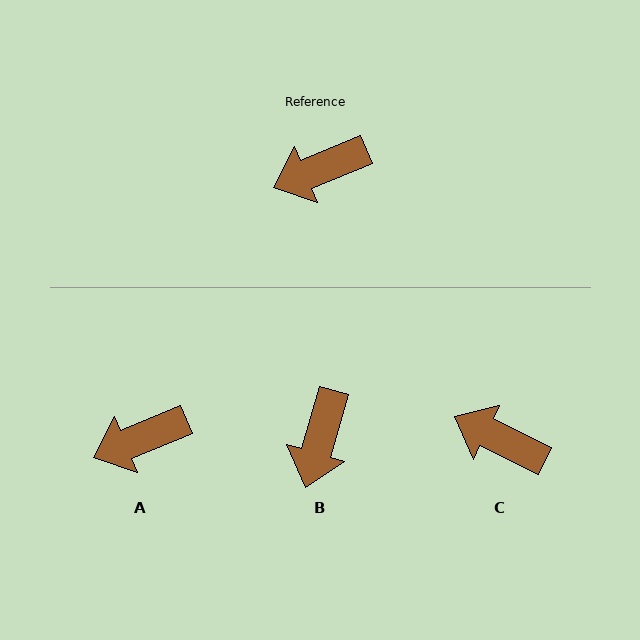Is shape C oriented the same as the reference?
No, it is off by about 49 degrees.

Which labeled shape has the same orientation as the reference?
A.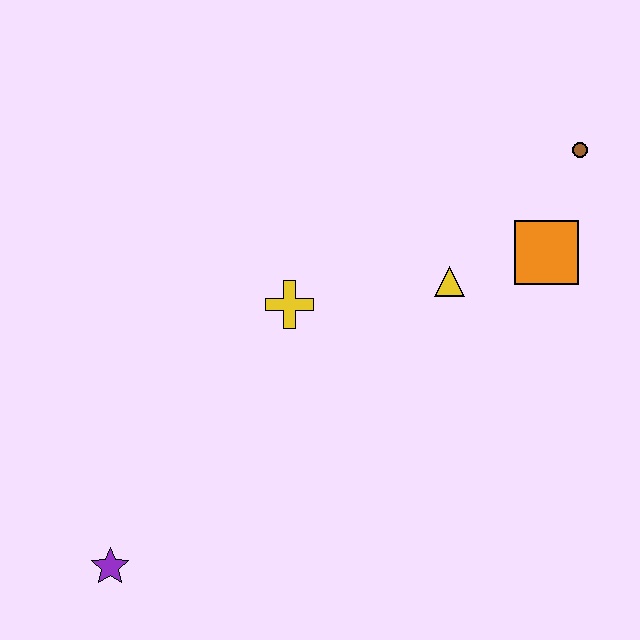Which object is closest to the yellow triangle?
The orange square is closest to the yellow triangle.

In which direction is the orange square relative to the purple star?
The orange square is to the right of the purple star.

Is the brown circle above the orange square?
Yes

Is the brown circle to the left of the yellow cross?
No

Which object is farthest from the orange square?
The purple star is farthest from the orange square.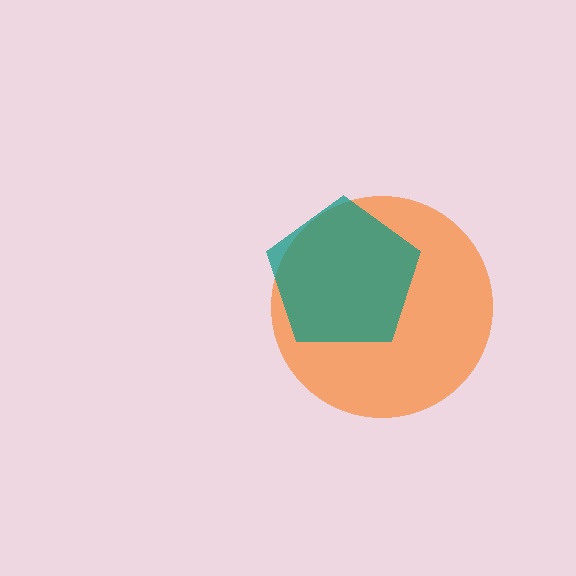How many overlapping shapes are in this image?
There are 2 overlapping shapes in the image.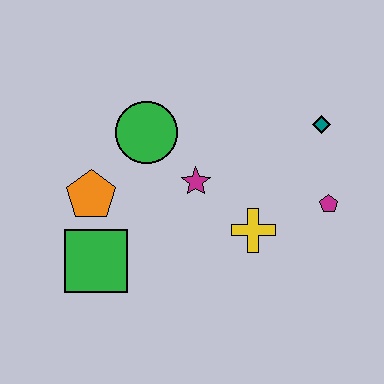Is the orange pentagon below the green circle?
Yes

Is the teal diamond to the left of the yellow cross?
No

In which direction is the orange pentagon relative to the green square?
The orange pentagon is above the green square.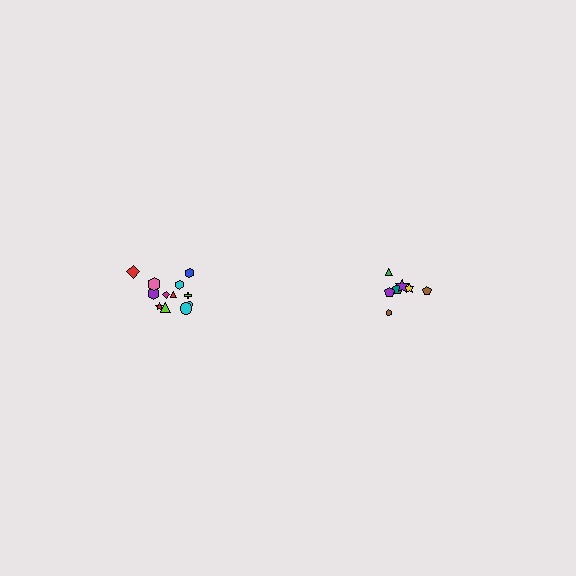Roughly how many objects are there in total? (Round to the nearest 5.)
Roughly 20 objects in total.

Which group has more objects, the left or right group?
The left group.